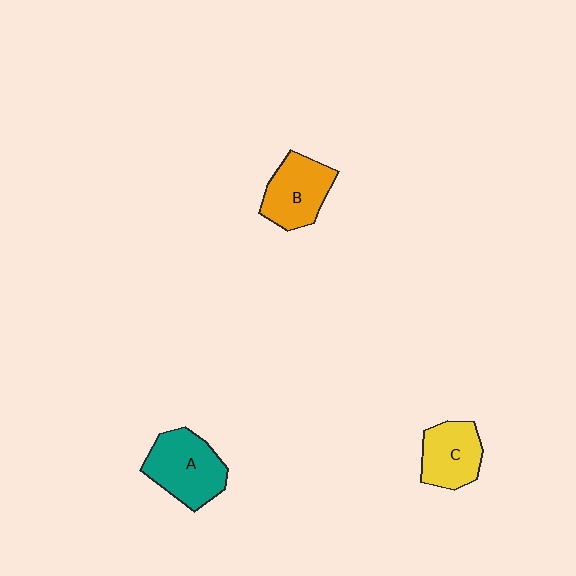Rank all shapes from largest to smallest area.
From largest to smallest: A (teal), B (orange), C (yellow).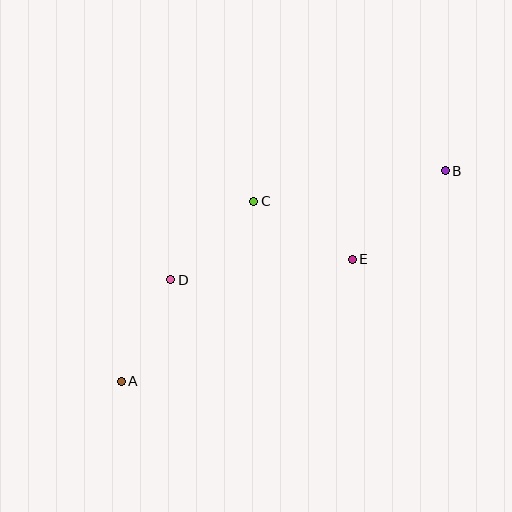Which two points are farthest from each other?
Points A and B are farthest from each other.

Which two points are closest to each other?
Points A and D are closest to each other.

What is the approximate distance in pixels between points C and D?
The distance between C and D is approximately 114 pixels.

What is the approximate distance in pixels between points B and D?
The distance between B and D is approximately 295 pixels.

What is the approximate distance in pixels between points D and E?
The distance between D and E is approximately 183 pixels.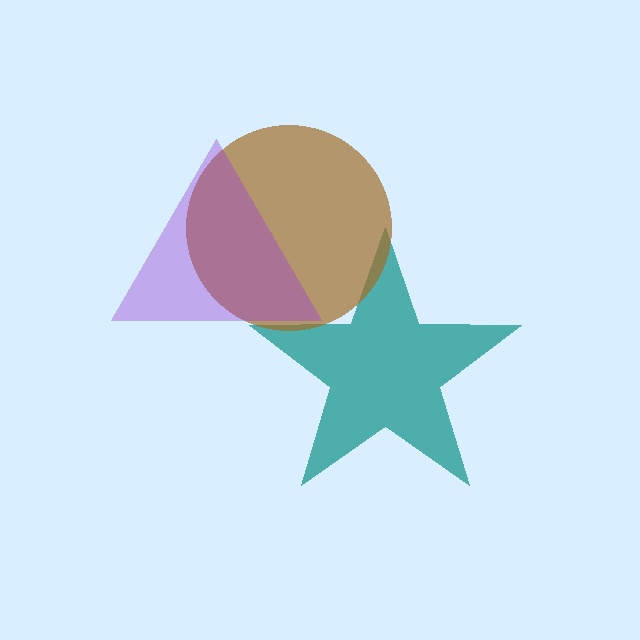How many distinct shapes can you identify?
There are 3 distinct shapes: a teal star, a brown circle, a purple triangle.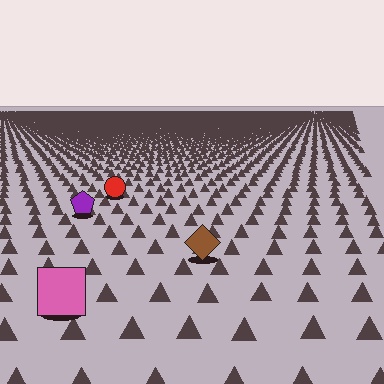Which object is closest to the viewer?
The pink square is closest. The texture marks near it are larger and more spread out.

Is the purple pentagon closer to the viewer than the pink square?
No. The pink square is closer — you can tell from the texture gradient: the ground texture is coarser near it.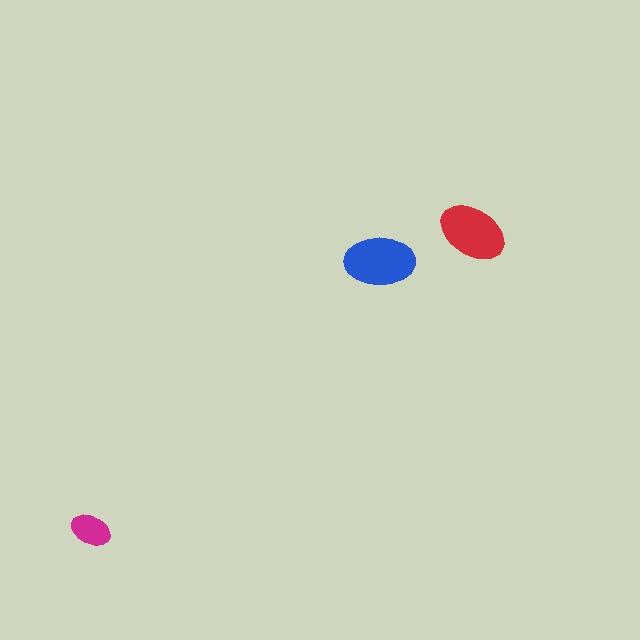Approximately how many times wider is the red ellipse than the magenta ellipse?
About 1.5 times wider.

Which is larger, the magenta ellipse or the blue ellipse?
The blue one.